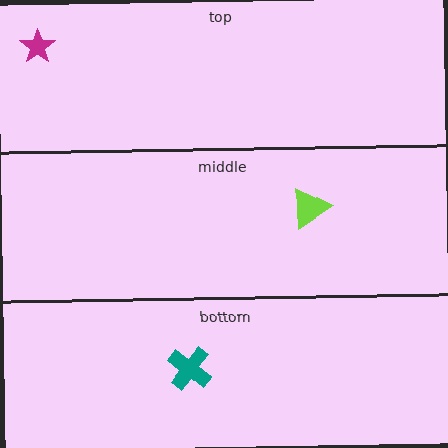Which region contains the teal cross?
The bottom region.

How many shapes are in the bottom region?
1.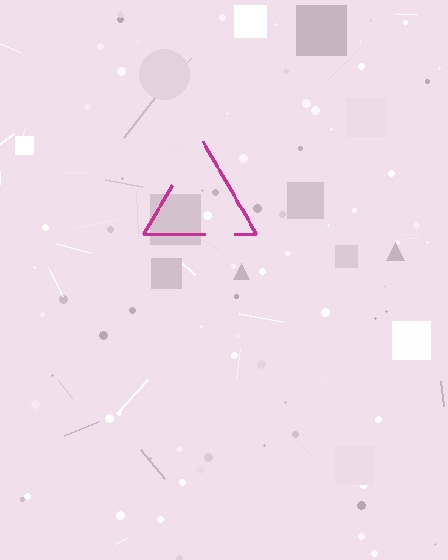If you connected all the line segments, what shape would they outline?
They would outline a triangle.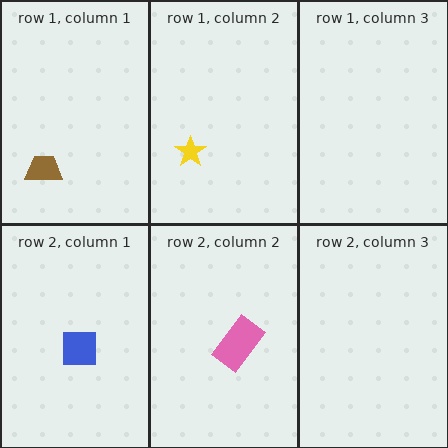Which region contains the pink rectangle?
The row 2, column 2 region.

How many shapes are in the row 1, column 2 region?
1.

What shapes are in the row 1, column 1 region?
The brown trapezoid.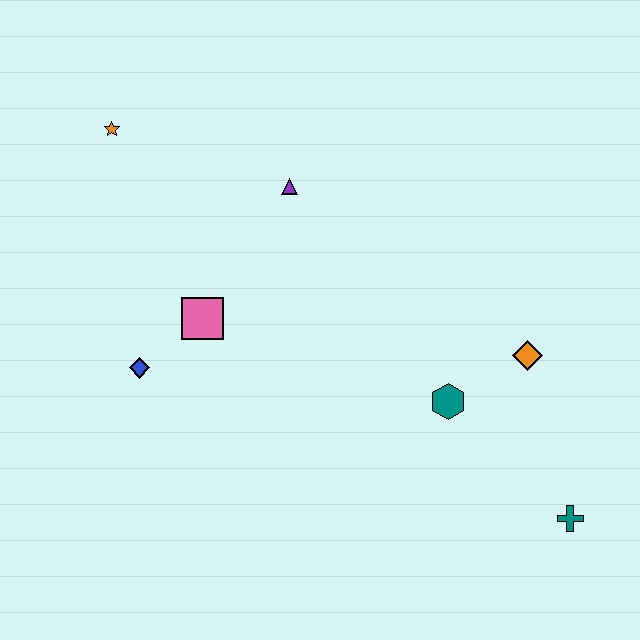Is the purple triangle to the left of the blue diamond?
No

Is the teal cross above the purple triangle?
No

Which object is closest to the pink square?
The blue diamond is closest to the pink square.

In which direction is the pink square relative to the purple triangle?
The pink square is below the purple triangle.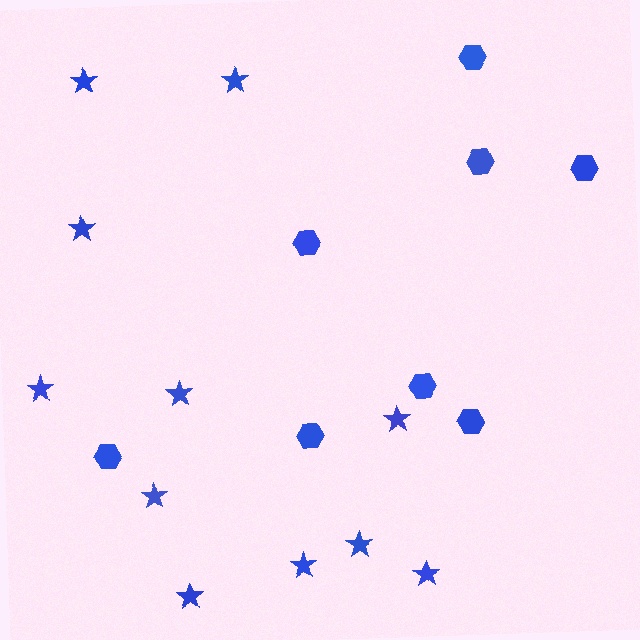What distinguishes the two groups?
There are 2 groups: one group of stars (11) and one group of hexagons (8).